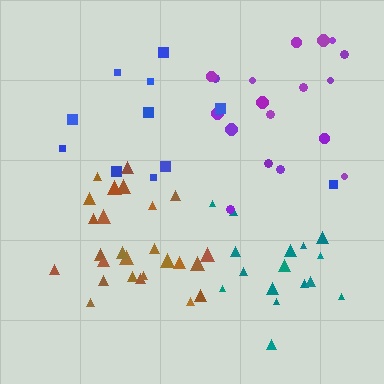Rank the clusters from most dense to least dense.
brown, teal, purple, blue.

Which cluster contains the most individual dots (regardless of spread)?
Brown (27).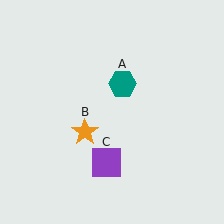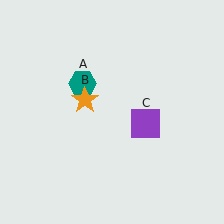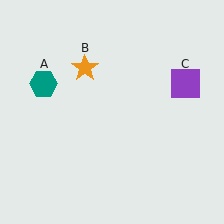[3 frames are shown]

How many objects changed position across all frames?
3 objects changed position: teal hexagon (object A), orange star (object B), purple square (object C).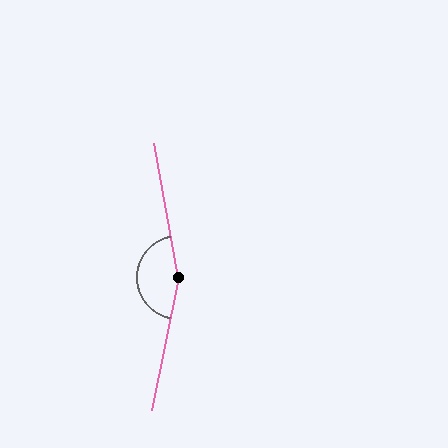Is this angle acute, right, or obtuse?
It is obtuse.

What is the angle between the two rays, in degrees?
Approximately 158 degrees.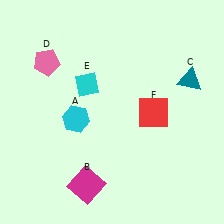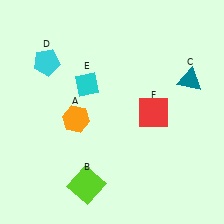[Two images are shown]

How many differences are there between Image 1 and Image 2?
There are 3 differences between the two images.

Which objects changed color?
A changed from cyan to orange. B changed from magenta to lime. D changed from pink to cyan.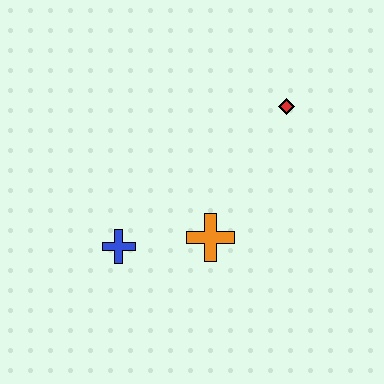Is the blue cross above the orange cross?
No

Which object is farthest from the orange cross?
The red diamond is farthest from the orange cross.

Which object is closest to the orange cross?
The blue cross is closest to the orange cross.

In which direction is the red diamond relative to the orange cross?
The red diamond is above the orange cross.